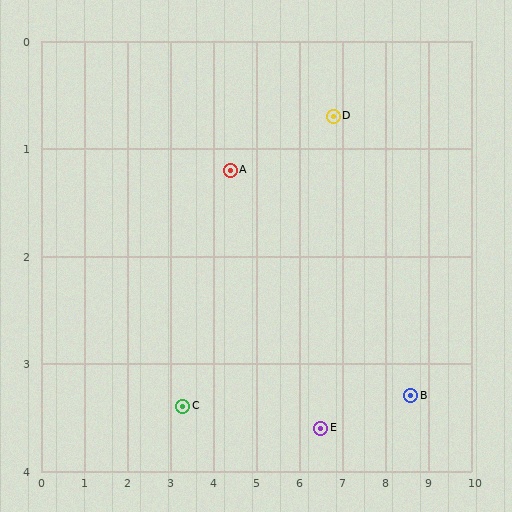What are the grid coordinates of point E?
Point E is at approximately (6.5, 3.6).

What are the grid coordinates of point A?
Point A is at approximately (4.4, 1.2).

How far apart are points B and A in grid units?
Points B and A are about 4.7 grid units apart.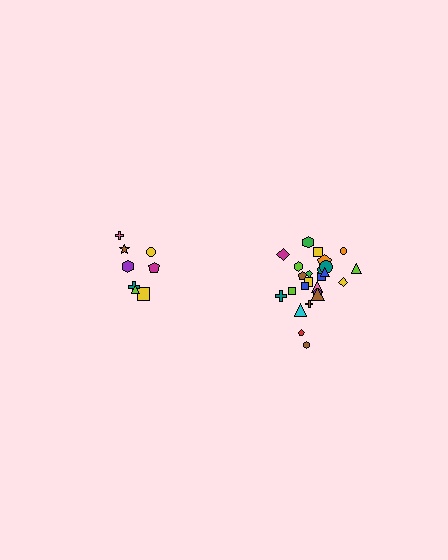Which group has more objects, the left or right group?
The right group.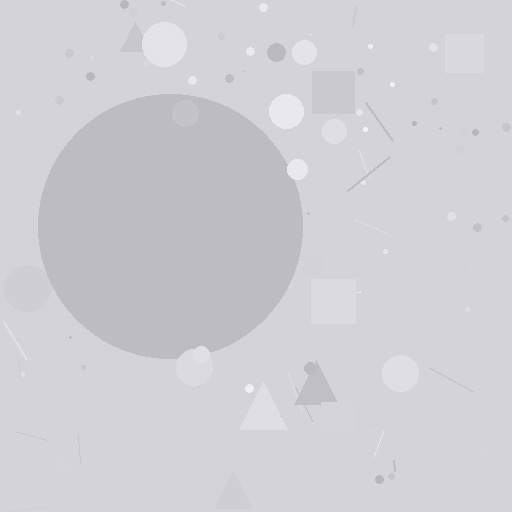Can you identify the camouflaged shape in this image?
The camouflaged shape is a circle.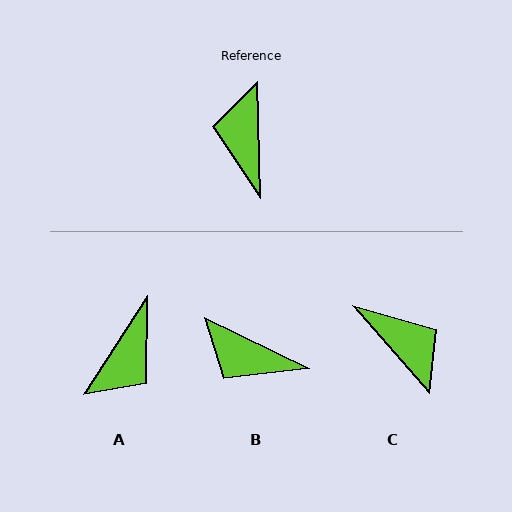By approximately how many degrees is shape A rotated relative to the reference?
Approximately 146 degrees counter-clockwise.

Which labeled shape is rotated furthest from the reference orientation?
A, about 146 degrees away.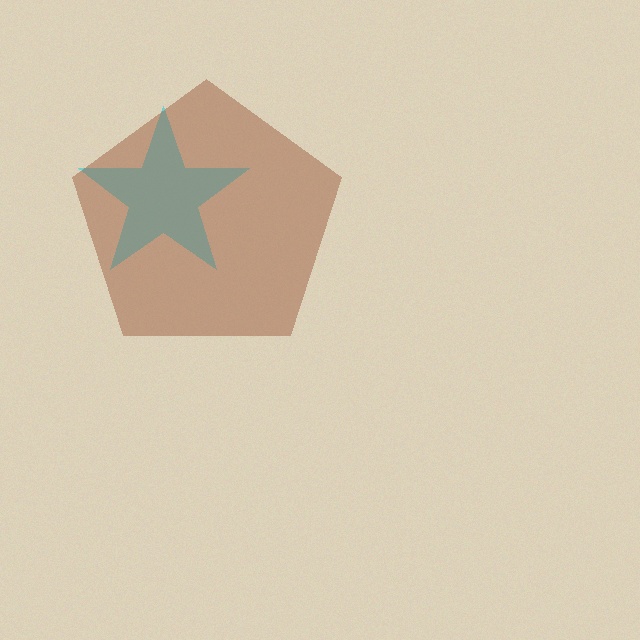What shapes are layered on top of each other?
The layered shapes are: a cyan star, a brown pentagon.